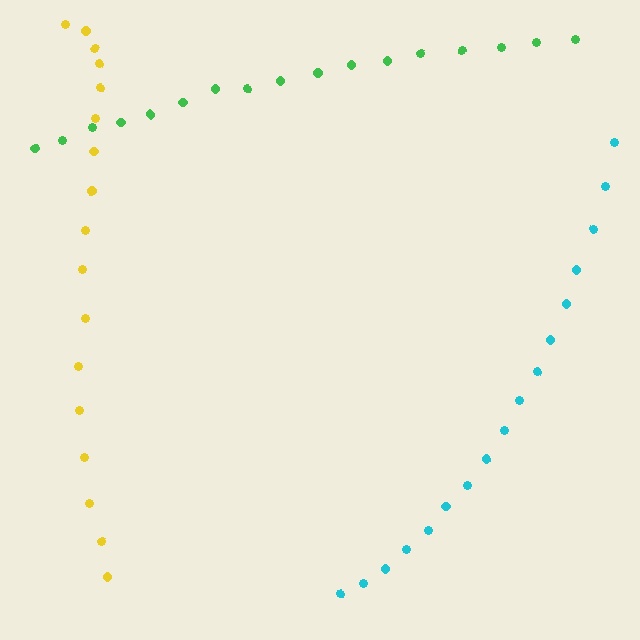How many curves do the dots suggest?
There are 3 distinct paths.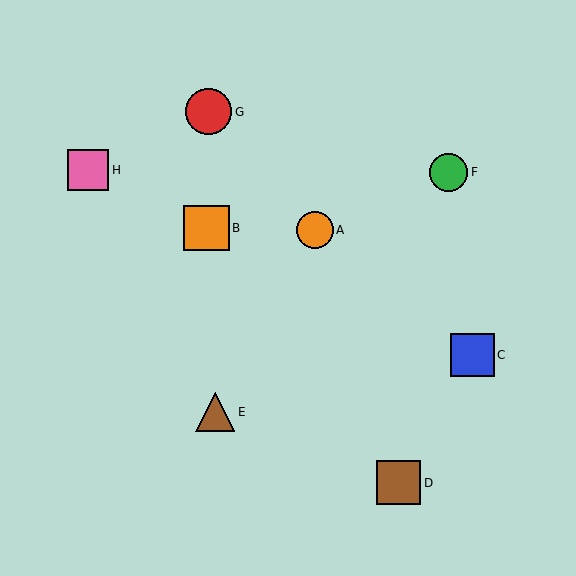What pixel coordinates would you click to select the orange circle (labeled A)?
Click at (315, 230) to select the orange circle A.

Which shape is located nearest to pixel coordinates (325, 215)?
The orange circle (labeled A) at (315, 230) is nearest to that location.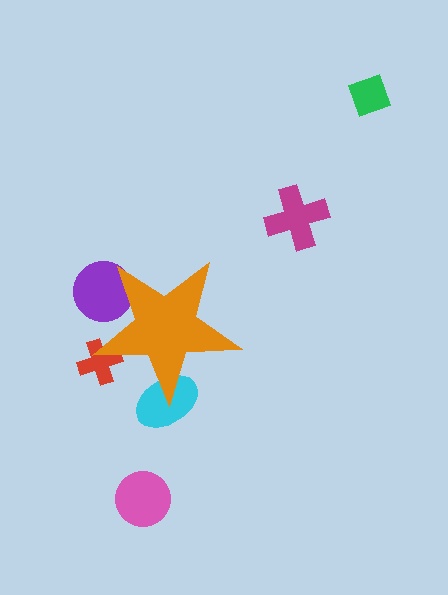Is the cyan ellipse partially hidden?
Yes, the cyan ellipse is partially hidden behind the orange star.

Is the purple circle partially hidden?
Yes, the purple circle is partially hidden behind the orange star.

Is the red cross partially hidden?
Yes, the red cross is partially hidden behind the orange star.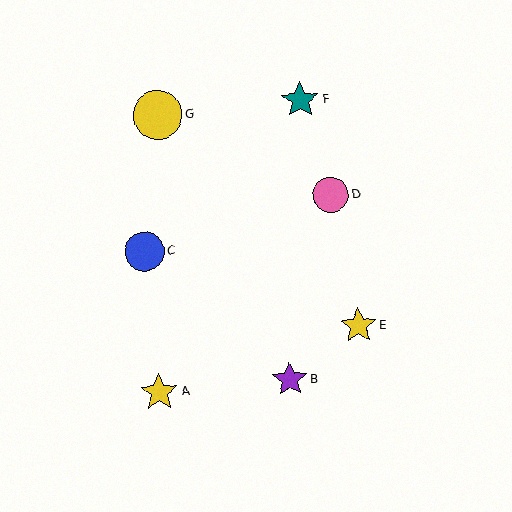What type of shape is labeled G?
Shape G is a yellow circle.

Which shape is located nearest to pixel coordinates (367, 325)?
The yellow star (labeled E) at (358, 326) is nearest to that location.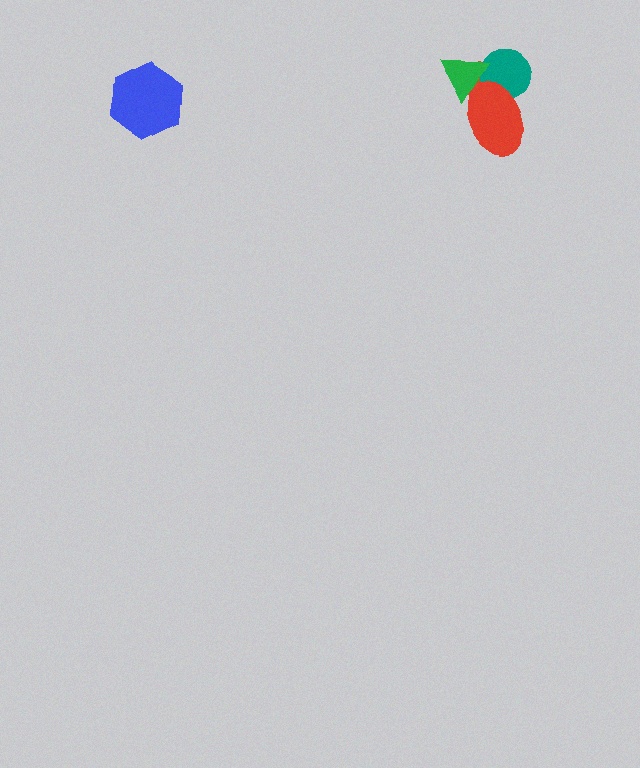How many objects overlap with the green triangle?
3 objects overlap with the green triangle.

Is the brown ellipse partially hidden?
Yes, it is partially covered by another shape.